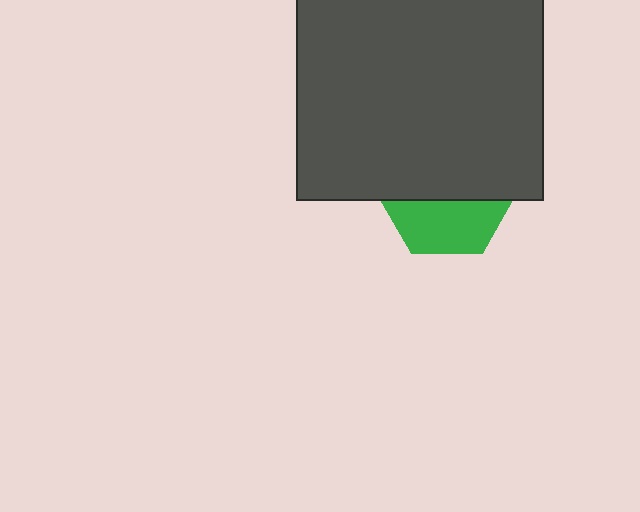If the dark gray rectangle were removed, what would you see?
You would see the complete green hexagon.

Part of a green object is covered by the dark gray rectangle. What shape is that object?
It is a hexagon.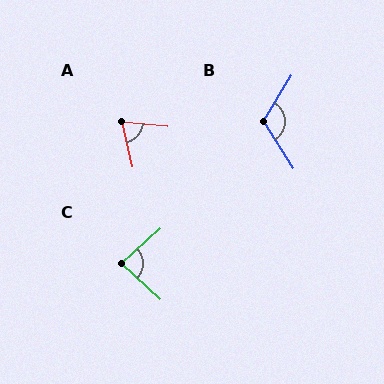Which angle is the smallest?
A, at approximately 71 degrees.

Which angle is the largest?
B, at approximately 116 degrees.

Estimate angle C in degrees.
Approximately 85 degrees.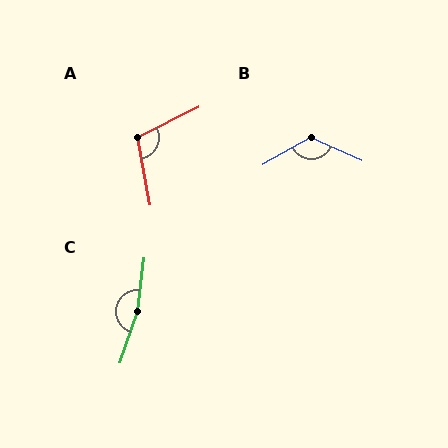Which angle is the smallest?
A, at approximately 106 degrees.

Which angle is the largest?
C, at approximately 168 degrees.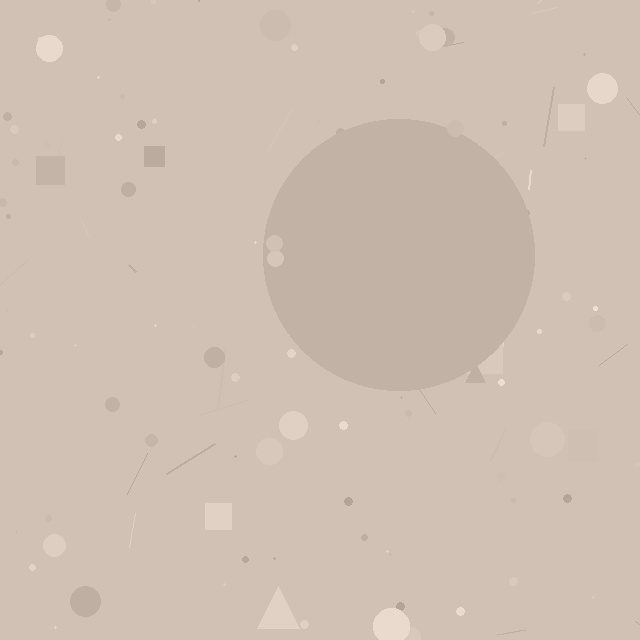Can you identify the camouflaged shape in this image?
The camouflaged shape is a circle.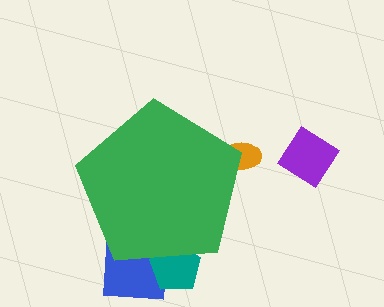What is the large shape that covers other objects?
A green pentagon.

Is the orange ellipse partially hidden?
Yes, the orange ellipse is partially hidden behind the green pentagon.